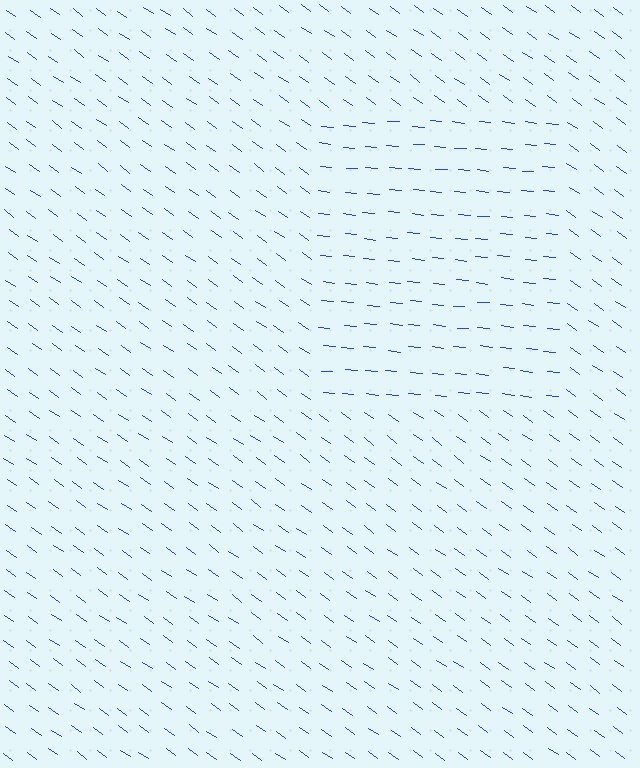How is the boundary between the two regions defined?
The boundary is defined purely by a change in line orientation (approximately 30 degrees difference). All lines are the same color and thickness.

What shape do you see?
I see a rectangle.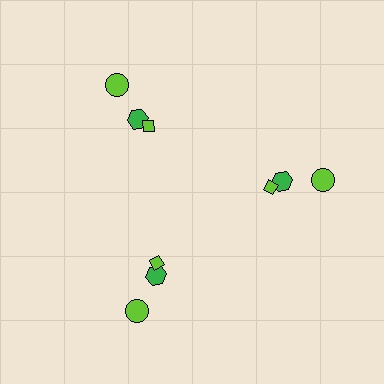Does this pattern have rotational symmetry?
Yes, this pattern has 3-fold rotational symmetry. It looks the same after rotating 120 degrees around the center.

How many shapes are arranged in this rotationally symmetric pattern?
There are 9 shapes, arranged in 3 groups of 3.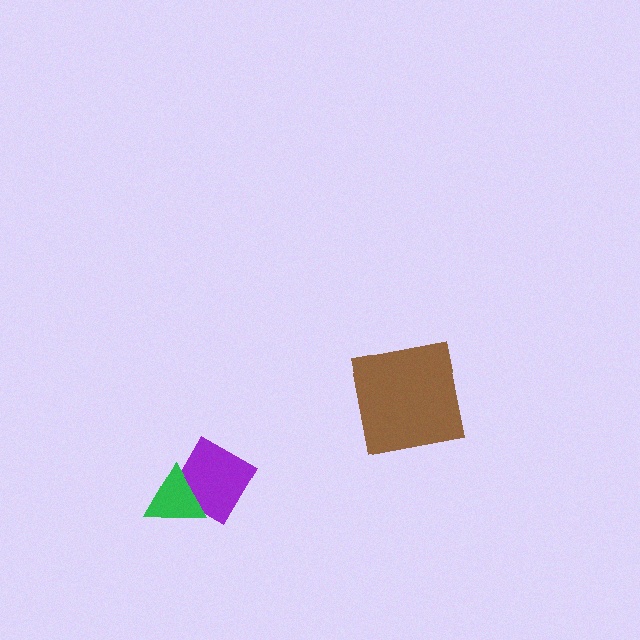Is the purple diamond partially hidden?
Yes, it is partially covered by another shape.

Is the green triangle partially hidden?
No, no other shape covers it.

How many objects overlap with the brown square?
0 objects overlap with the brown square.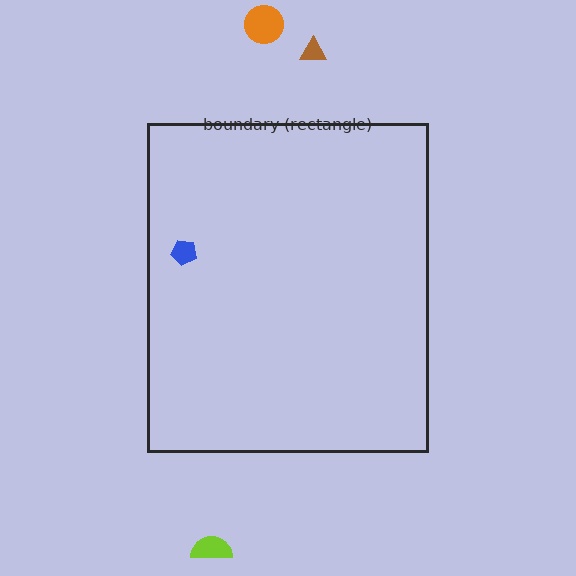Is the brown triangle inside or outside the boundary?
Outside.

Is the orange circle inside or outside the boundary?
Outside.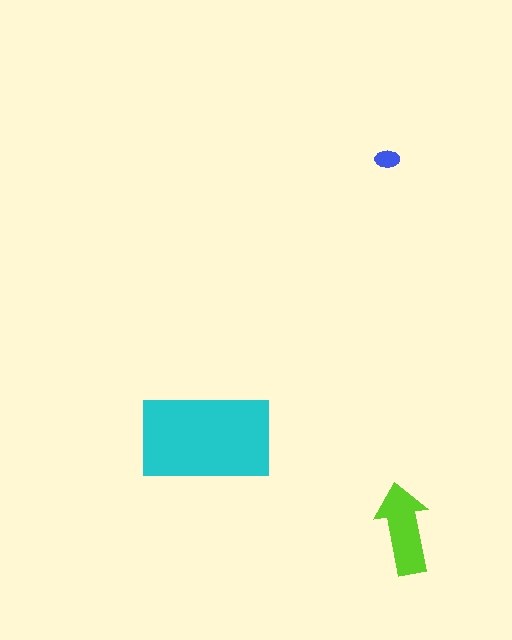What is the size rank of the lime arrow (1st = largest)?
2nd.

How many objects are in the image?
There are 3 objects in the image.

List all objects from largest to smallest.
The cyan rectangle, the lime arrow, the blue ellipse.